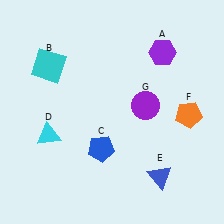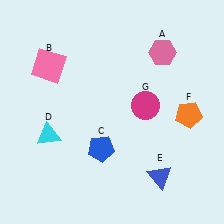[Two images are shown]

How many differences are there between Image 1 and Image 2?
There are 3 differences between the two images.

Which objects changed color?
A changed from purple to pink. B changed from cyan to pink. G changed from purple to magenta.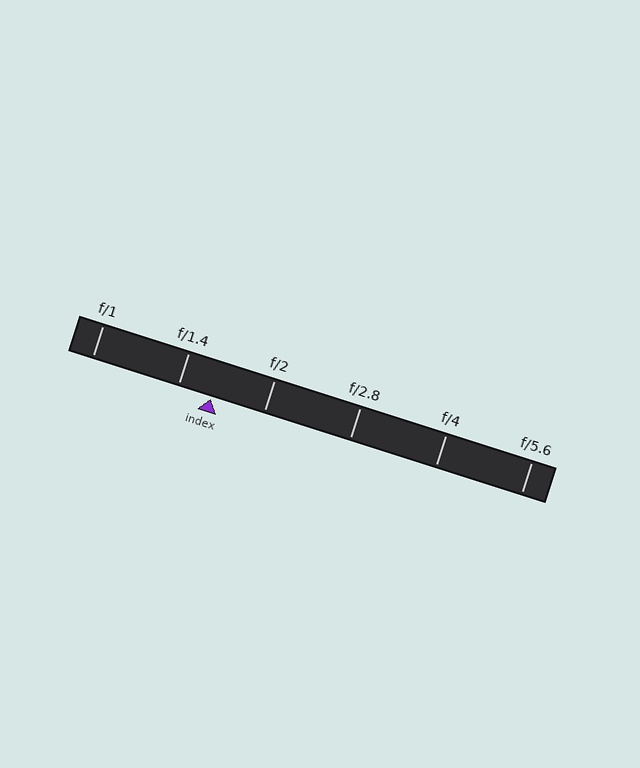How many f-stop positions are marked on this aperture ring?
There are 6 f-stop positions marked.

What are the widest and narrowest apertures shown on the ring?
The widest aperture shown is f/1 and the narrowest is f/5.6.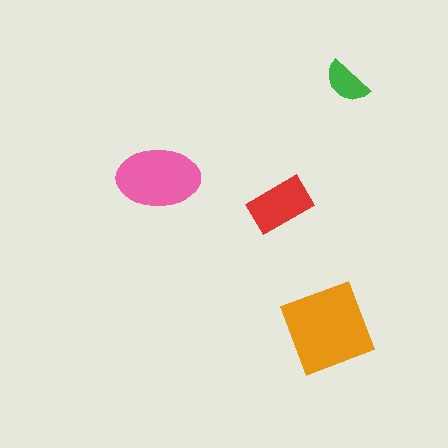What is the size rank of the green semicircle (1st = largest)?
4th.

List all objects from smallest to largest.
The green semicircle, the red rectangle, the pink ellipse, the orange diamond.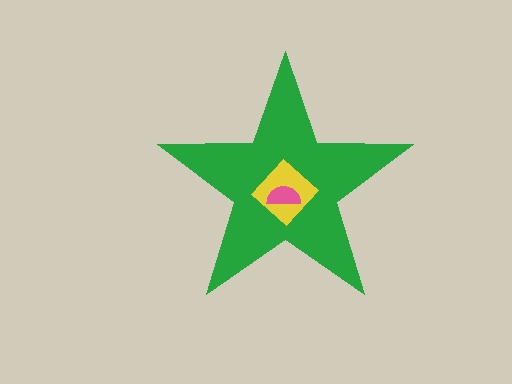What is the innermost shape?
The pink semicircle.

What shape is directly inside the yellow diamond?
The pink semicircle.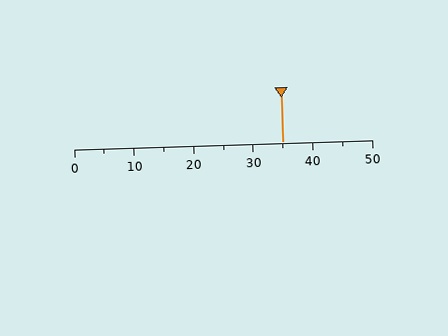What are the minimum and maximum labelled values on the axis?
The axis runs from 0 to 50.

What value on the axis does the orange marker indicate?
The marker indicates approximately 35.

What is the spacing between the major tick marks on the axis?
The major ticks are spaced 10 apart.